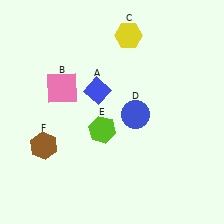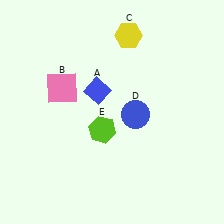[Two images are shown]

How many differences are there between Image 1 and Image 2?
There is 1 difference between the two images.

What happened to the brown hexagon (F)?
The brown hexagon (F) was removed in Image 2. It was in the bottom-left area of Image 1.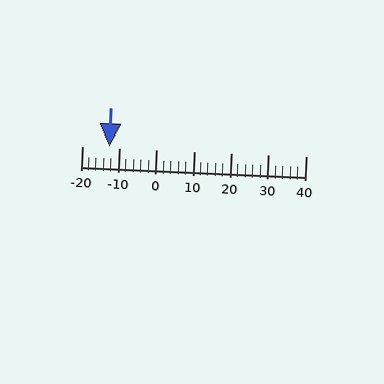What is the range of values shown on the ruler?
The ruler shows values from -20 to 40.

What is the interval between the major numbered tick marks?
The major tick marks are spaced 10 units apart.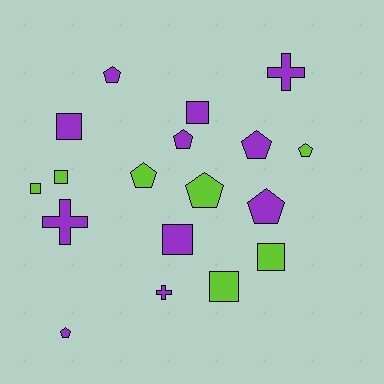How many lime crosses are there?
There are no lime crosses.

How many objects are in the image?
There are 18 objects.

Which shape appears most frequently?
Pentagon, with 8 objects.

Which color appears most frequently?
Purple, with 11 objects.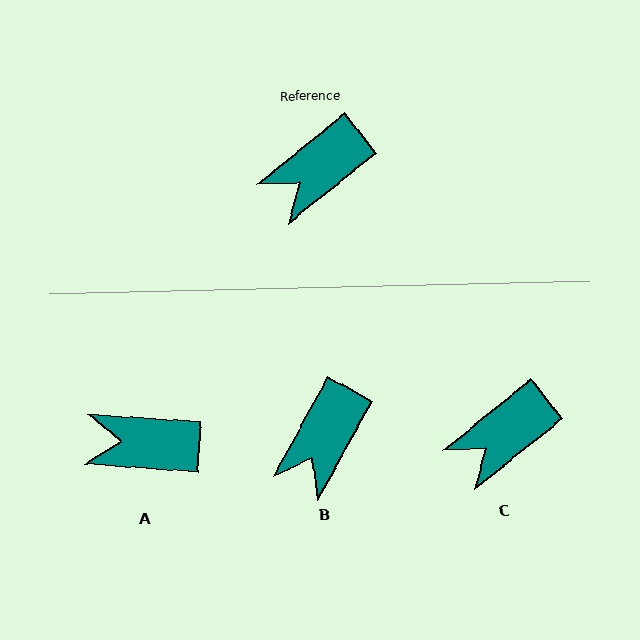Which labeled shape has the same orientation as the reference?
C.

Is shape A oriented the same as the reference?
No, it is off by about 43 degrees.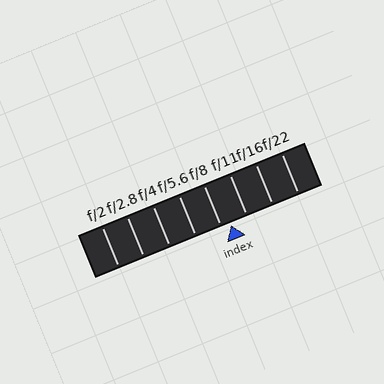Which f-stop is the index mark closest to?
The index mark is closest to f/8.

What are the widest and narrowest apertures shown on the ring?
The widest aperture shown is f/2 and the narrowest is f/22.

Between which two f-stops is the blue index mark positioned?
The index mark is between f/8 and f/11.